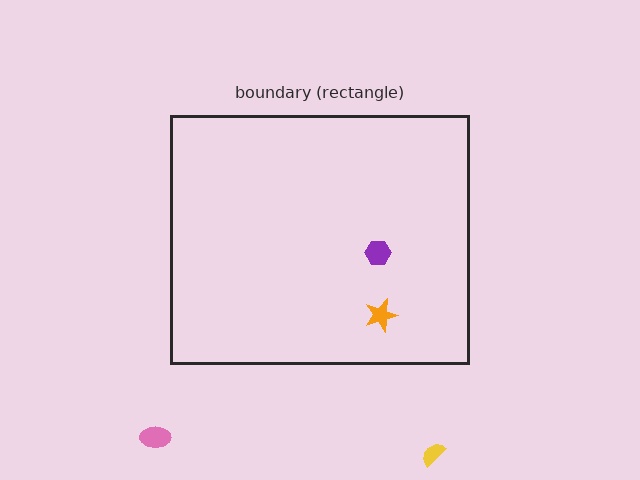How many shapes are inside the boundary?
2 inside, 2 outside.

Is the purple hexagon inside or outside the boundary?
Inside.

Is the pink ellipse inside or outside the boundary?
Outside.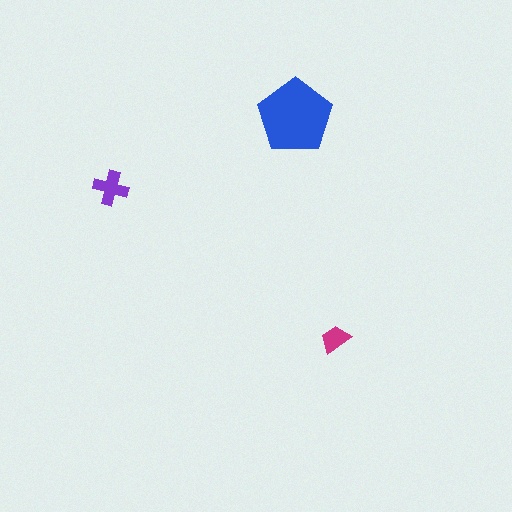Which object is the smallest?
The magenta trapezoid.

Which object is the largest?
The blue pentagon.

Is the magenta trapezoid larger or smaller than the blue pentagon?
Smaller.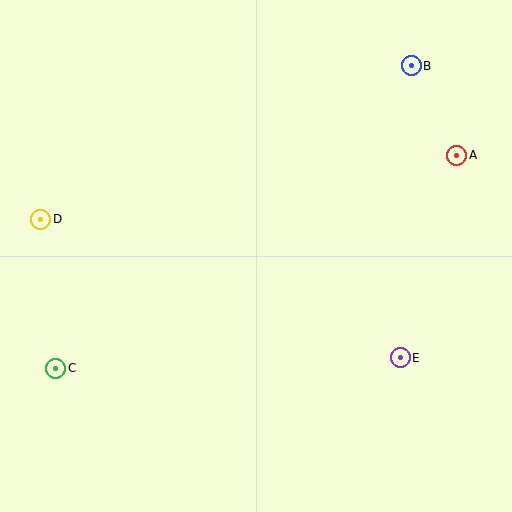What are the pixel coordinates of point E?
Point E is at (400, 358).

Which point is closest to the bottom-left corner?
Point C is closest to the bottom-left corner.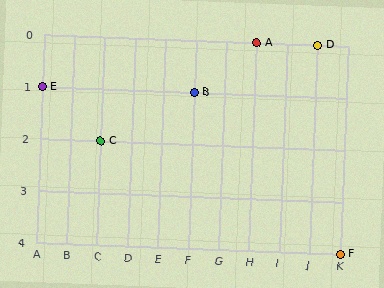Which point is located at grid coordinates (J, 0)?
Point D is at (J, 0).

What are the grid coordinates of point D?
Point D is at grid coordinates (J, 0).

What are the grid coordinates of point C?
Point C is at grid coordinates (C, 2).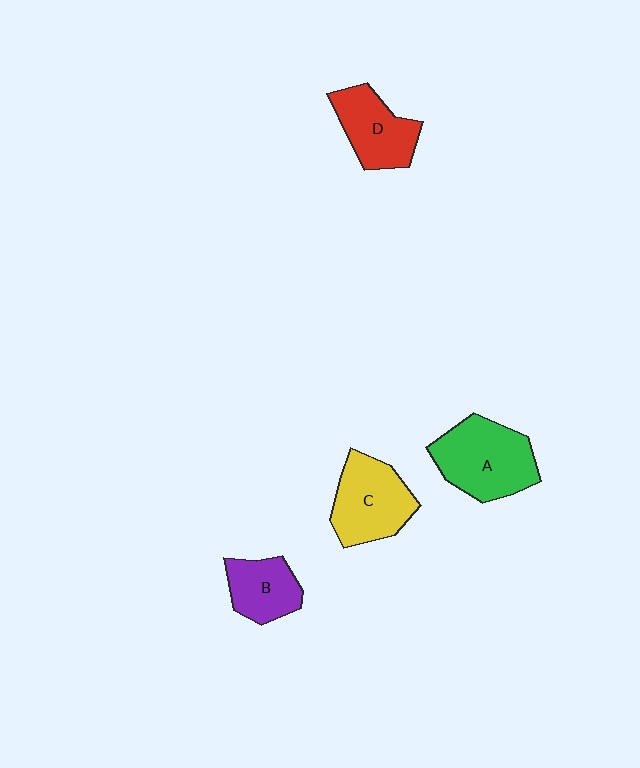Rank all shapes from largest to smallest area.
From largest to smallest: A (green), C (yellow), D (red), B (purple).